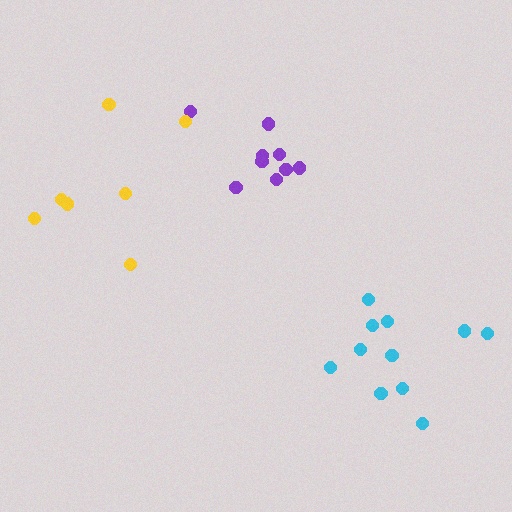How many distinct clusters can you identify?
There are 3 distinct clusters.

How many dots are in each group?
Group 1: 11 dots, Group 2: 9 dots, Group 3: 7 dots (27 total).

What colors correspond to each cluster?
The clusters are colored: cyan, purple, yellow.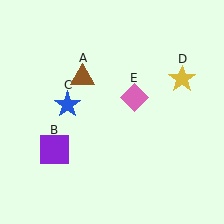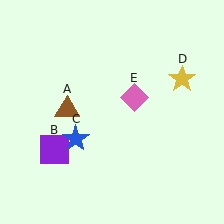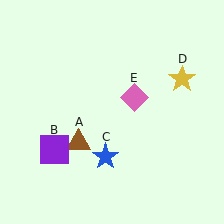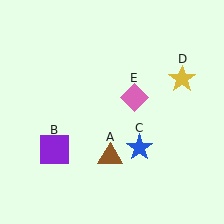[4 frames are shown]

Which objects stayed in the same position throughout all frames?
Purple square (object B) and yellow star (object D) and pink diamond (object E) remained stationary.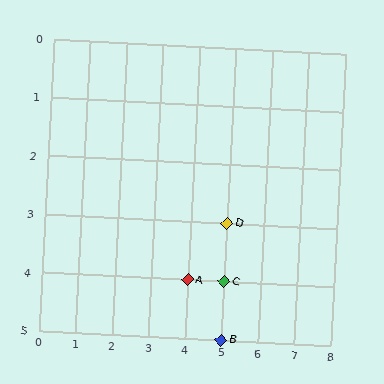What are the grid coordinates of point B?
Point B is at grid coordinates (5, 5).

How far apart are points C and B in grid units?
Points C and B are 1 row apart.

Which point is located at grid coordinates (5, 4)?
Point C is at (5, 4).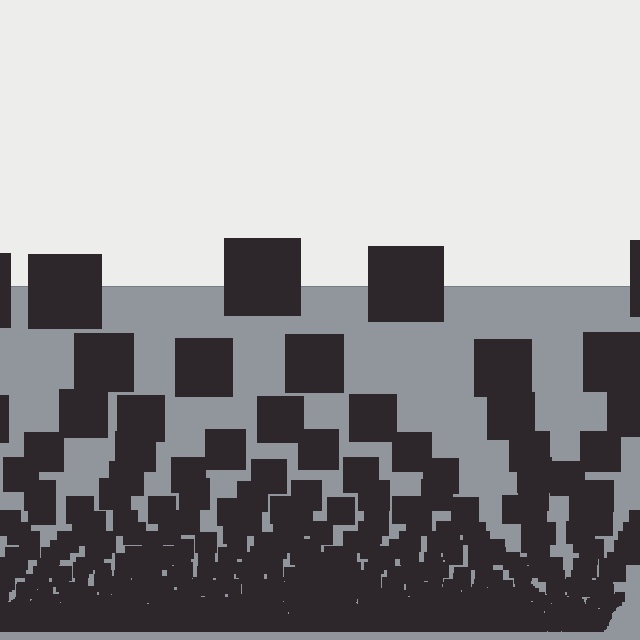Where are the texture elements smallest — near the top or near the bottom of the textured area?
Near the bottom.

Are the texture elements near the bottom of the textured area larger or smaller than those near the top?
Smaller. The gradient is inverted — elements near the bottom are smaller and denser.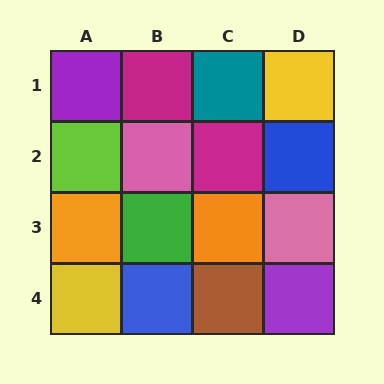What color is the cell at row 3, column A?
Orange.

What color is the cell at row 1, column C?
Teal.